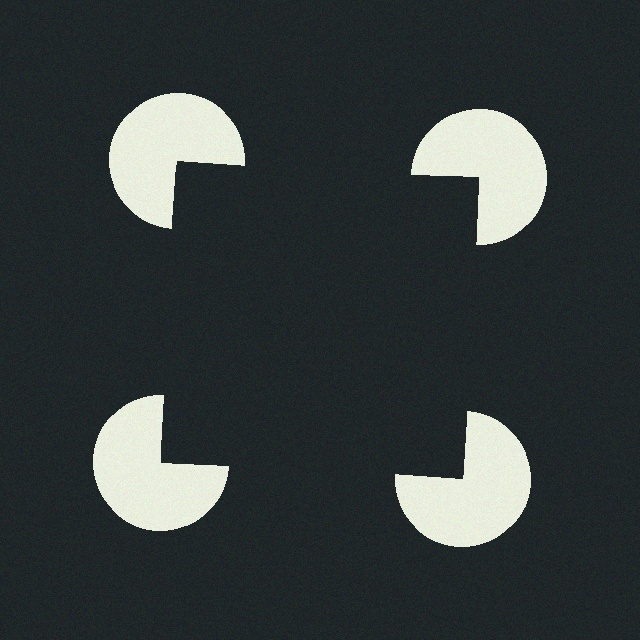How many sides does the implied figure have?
4 sides.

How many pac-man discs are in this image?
There are 4 — one at each vertex of the illusory square.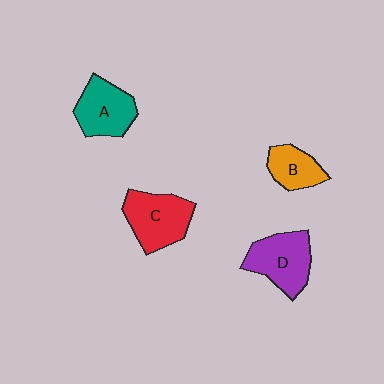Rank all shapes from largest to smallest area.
From largest to smallest: C (red), D (purple), A (teal), B (orange).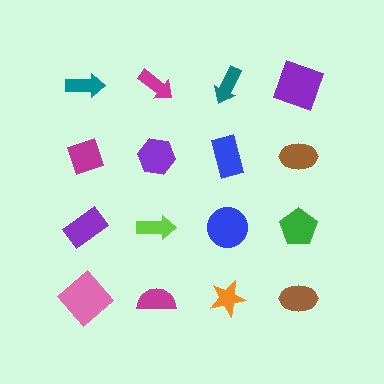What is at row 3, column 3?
A blue circle.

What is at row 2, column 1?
A magenta diamond.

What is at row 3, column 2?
A lime arrow.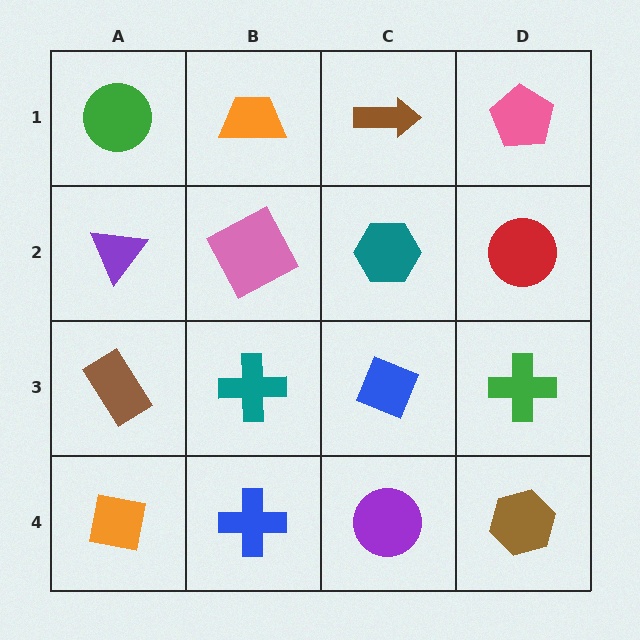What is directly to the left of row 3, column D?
A blue diamond.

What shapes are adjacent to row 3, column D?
A red circle (row 2, column D), a brown hexagon (row 4, column D), a blue diamond (row 3, column C).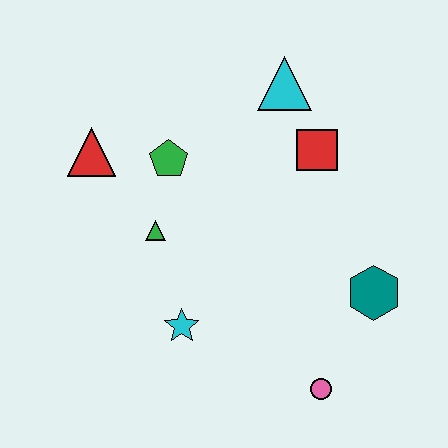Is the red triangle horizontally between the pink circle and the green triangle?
No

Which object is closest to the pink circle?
The teal hexagon is closest to the pink circle.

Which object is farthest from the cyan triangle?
The pink circle is farthest from the cyan triangle.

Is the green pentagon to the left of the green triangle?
No